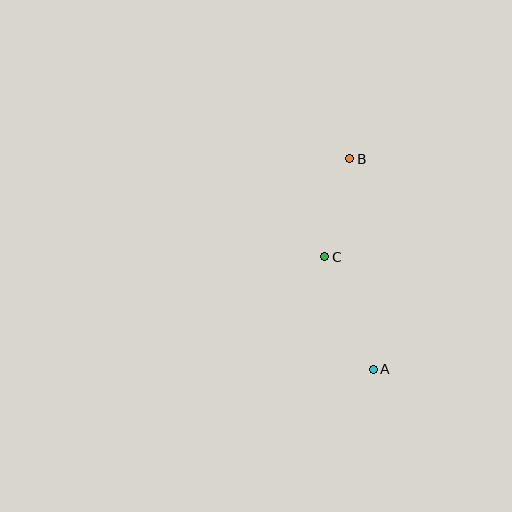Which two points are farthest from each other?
Points A and B are farthest from each other.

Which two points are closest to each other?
Points B and C are closest to each other.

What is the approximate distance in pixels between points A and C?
The distance between A and C is approximately 122 pixels.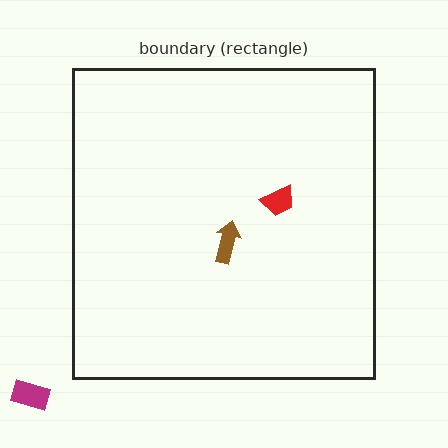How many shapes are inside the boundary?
2 inside, 1 outside.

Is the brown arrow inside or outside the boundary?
Inside.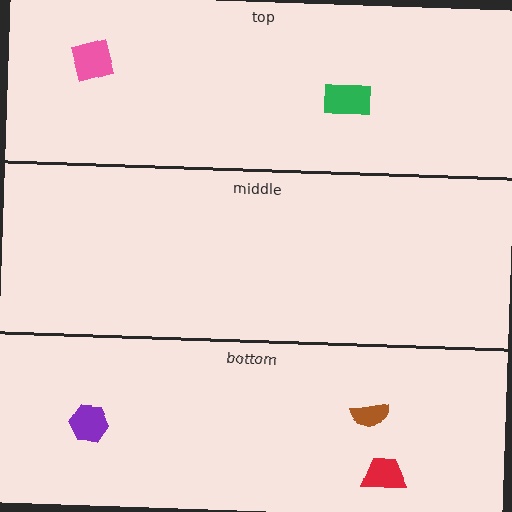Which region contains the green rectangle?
The top region.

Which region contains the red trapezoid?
The bottom region.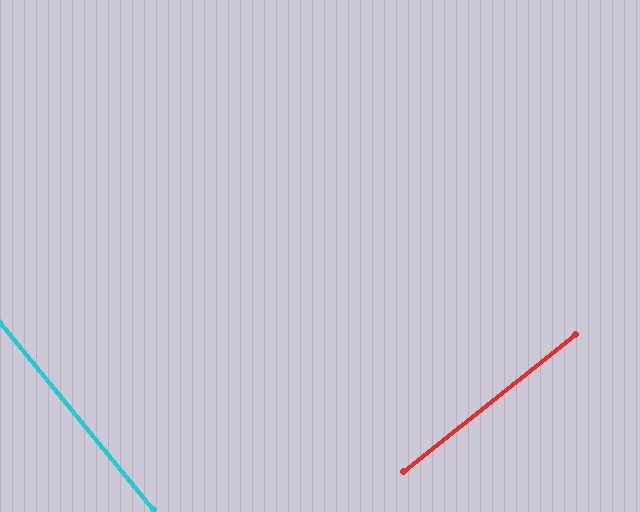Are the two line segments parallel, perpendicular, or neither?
Perpendicular — they meet at approximately 89°.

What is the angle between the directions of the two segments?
Approximately 89 degrees.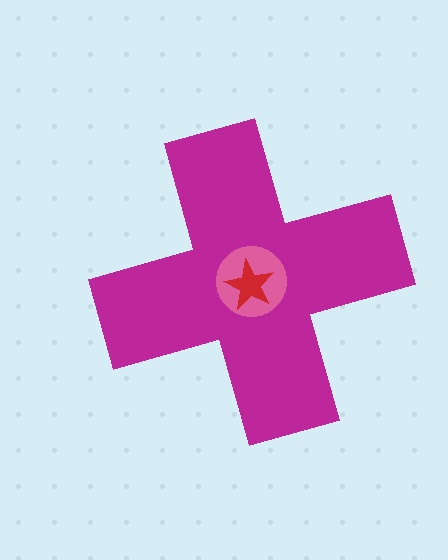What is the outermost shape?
The magenta cross.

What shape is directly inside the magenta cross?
The pink circle.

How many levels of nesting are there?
3.